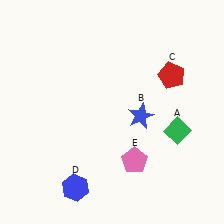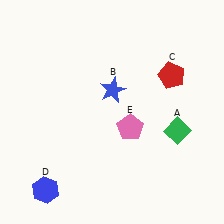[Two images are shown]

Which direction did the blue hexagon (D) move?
The blue hexagon (D) moved left.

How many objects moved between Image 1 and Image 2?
3 objects moved between the two images.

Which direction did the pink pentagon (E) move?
The pink pentagon (E) moved up.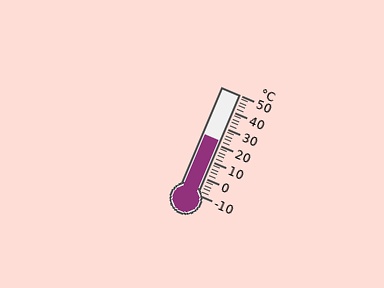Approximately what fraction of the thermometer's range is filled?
The thermometer is filled to approximately 55% of its range.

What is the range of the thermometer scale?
The thermometer scale ranges from -10°C to 50°C.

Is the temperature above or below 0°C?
The temperature is above 0°C.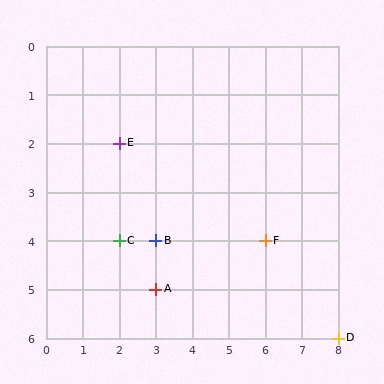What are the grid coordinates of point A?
Point A is at grid coordinates (3, 5).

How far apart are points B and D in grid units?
Points B and D are 5 columns and 2 rows apart (about 5.4 grid units diagonally).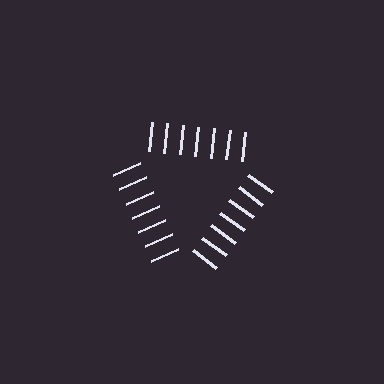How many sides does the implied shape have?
3 sides — the line-ends trace a triangle.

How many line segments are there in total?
21 — 7 along each of the 3 edges.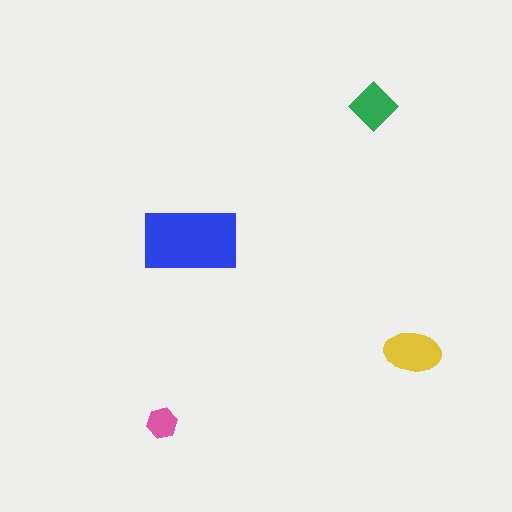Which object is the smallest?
The pink hexagon.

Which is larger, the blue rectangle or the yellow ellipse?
The blue rectangle.